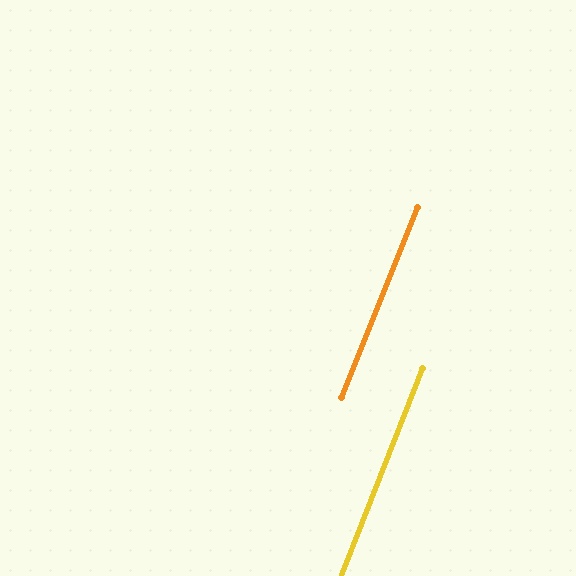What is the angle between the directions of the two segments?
Approximately 1 degree.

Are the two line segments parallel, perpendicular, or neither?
Parallel — their directions differ by only 0.6°.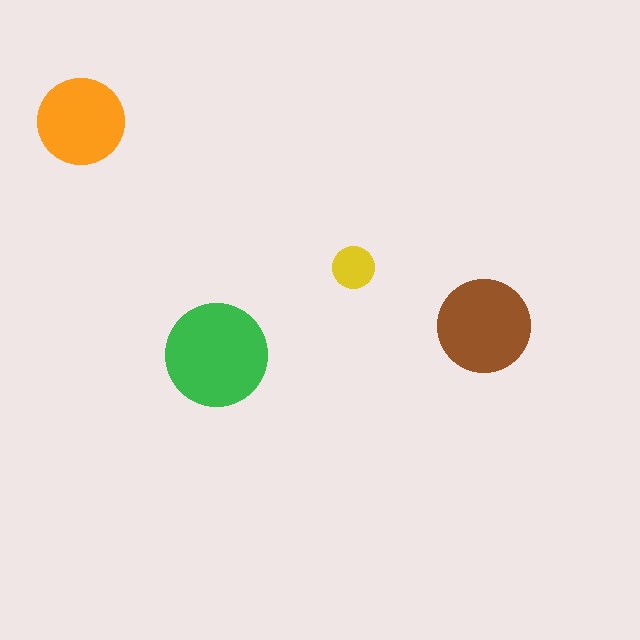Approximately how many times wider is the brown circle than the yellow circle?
About 2 times wider.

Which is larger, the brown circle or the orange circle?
The brown one.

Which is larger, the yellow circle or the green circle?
The green one.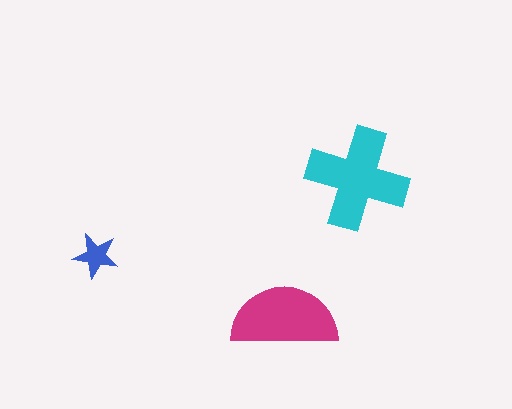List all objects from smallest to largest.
The blue star, the magenta semicircle, the cyan cross.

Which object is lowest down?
The magenta semicircle is bottommost.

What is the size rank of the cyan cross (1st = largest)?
1st.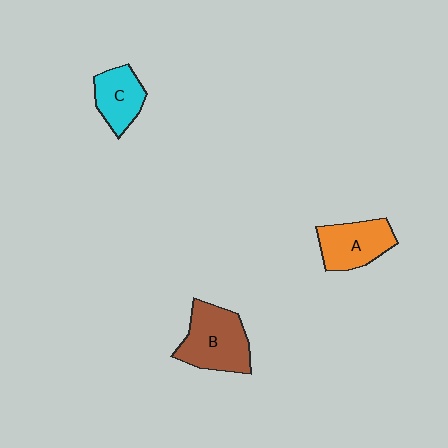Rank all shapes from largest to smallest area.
From largest to smallest: B (brown), A (orange), C (cyan).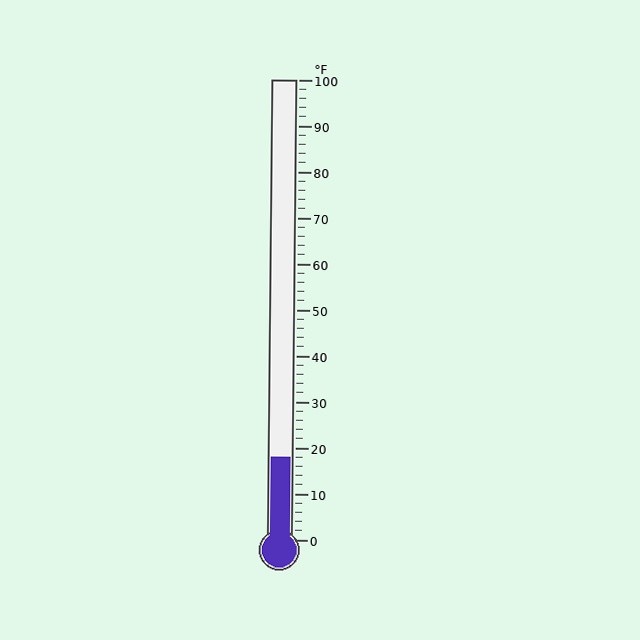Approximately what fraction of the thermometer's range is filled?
The thermometer is filled to approximately 20% of its range.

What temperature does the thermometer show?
The thermometer shows approximately 18°F.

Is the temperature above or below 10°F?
The temperature is above 10°F.